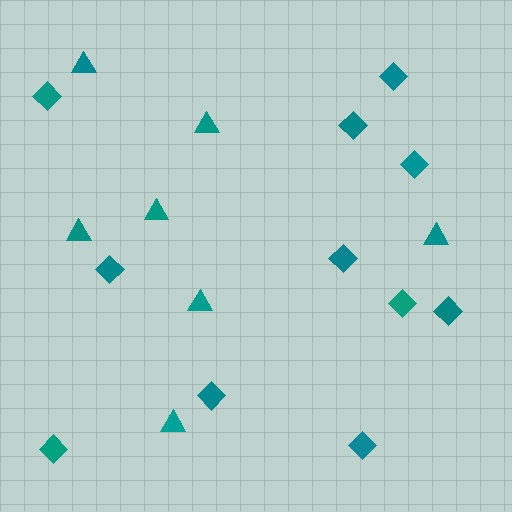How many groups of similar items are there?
There are 2 groups: one group of triangles (7) and one group of diamonds (11).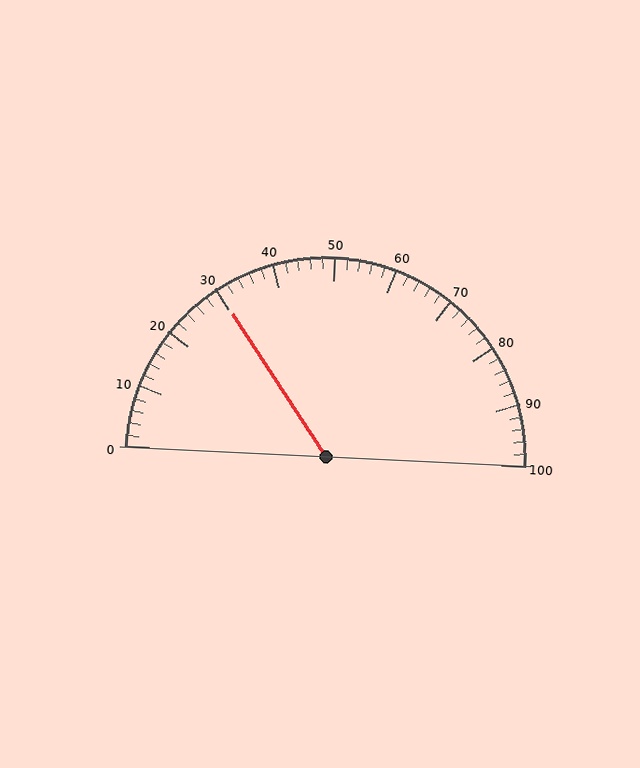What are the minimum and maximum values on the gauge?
The gauge ranges from 0 to 100.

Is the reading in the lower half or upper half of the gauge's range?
The reading is in the lower half of the range (0 to 100).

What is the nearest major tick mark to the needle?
The nearest major tick mark is 30.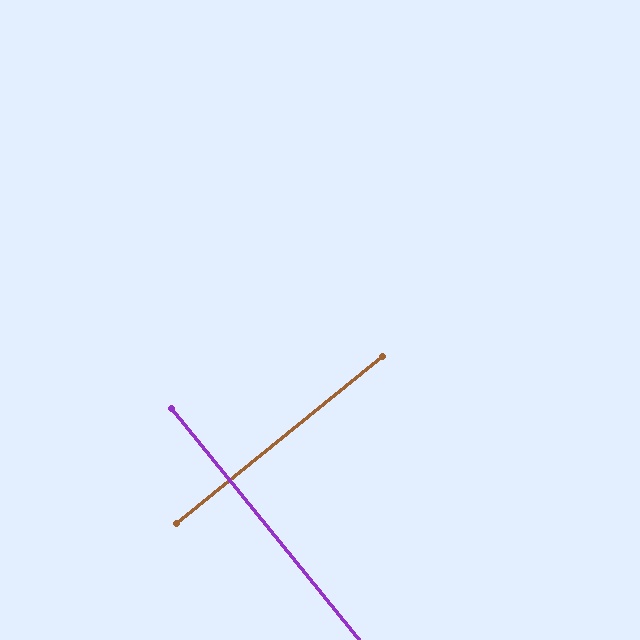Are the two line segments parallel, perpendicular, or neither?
Perpendicular — they meet at approximately 90°.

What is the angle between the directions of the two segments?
Approximately 90 degrees.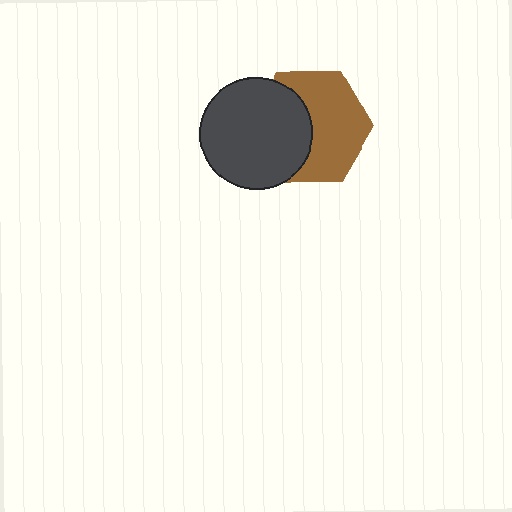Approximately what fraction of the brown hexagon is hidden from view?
Roughly 41% of the brown hexagon is hidden behind the dark gray circle.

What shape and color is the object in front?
The object in front is a dark gray circle.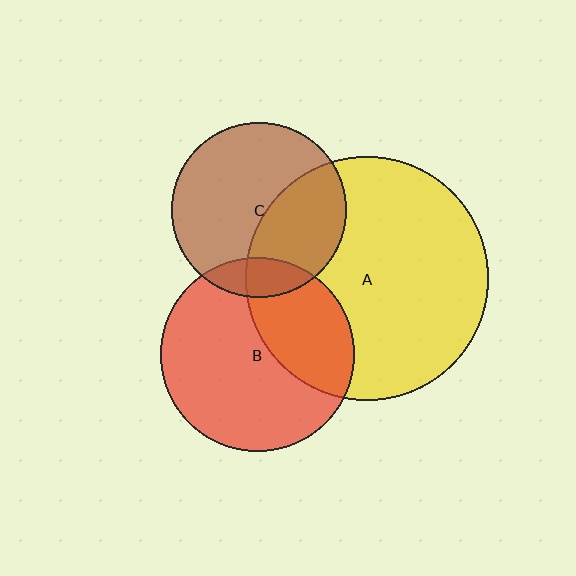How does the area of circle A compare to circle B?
Approximately 1.6 times.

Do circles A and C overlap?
Yes.